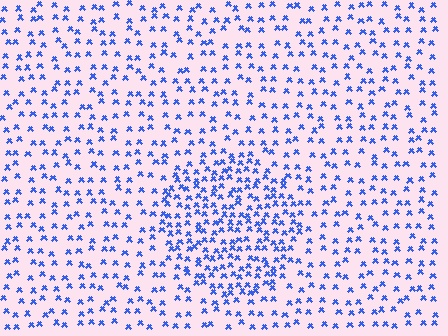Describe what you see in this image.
The image contains small blue elements arranged at two different densities. A circle-shaped region is visible where the elements are more densely packed than the surrounding area.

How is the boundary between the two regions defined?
The boundary is defined by a change in element density (approximately 2.0x ratio). All elements are the same color, size, and shape.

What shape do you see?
I see a circle.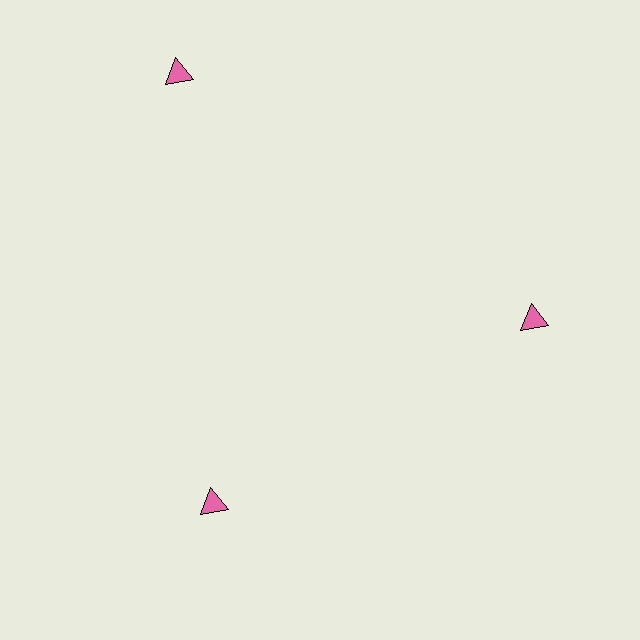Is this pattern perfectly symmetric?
No. The 3 pink triangles are arranged in a ring, but one element near the 11 o'clock position is pushed outward from the center, breaking the 3-fold rotational symmetry.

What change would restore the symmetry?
The symmetry would be restored by moving it inward, back onto the ring so that all 3 triangles sit at equal angles and equal distance from the center.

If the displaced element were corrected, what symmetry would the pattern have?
It would have 3-fold rotational symmetry — the pattern would map onto itself every 120 degrees.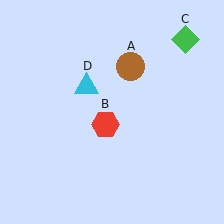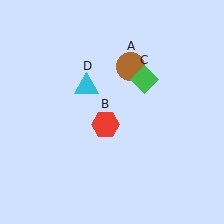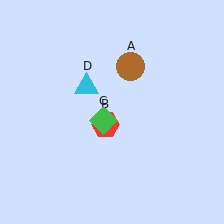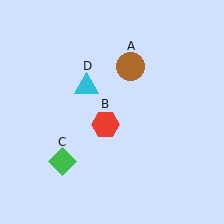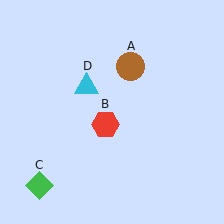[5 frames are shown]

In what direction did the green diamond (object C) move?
The green diamond (object C) moved down and to the left.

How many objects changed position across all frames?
1 object changed position: green diamond (object C).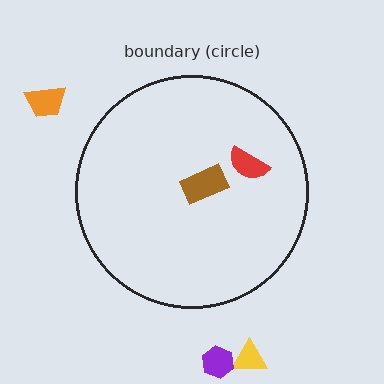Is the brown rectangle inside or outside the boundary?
Inside.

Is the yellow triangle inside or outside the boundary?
Outside.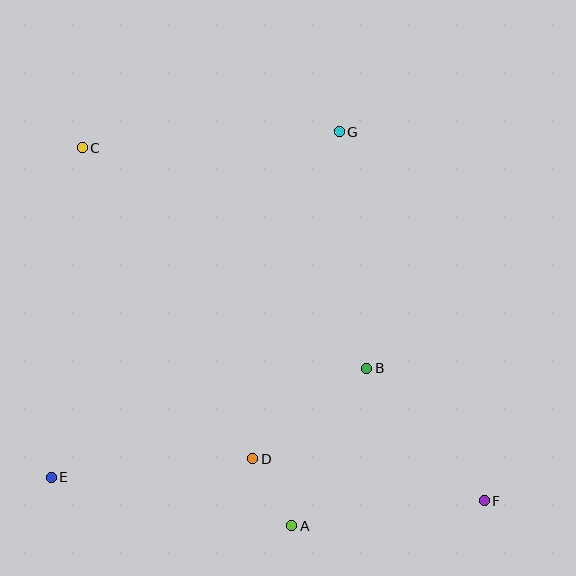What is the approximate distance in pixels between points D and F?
The distance between D and F is approximately 235 pixels.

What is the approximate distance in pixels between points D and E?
The distance between D and E is approximately 202 pixels.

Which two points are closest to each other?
Points A and D are closest to each other.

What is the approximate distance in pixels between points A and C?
The distance between A and C is approximately 432 pixels.